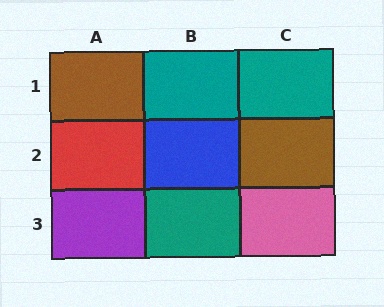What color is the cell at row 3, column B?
Teal.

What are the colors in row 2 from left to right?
Red, blue, brown.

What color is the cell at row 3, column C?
Pink.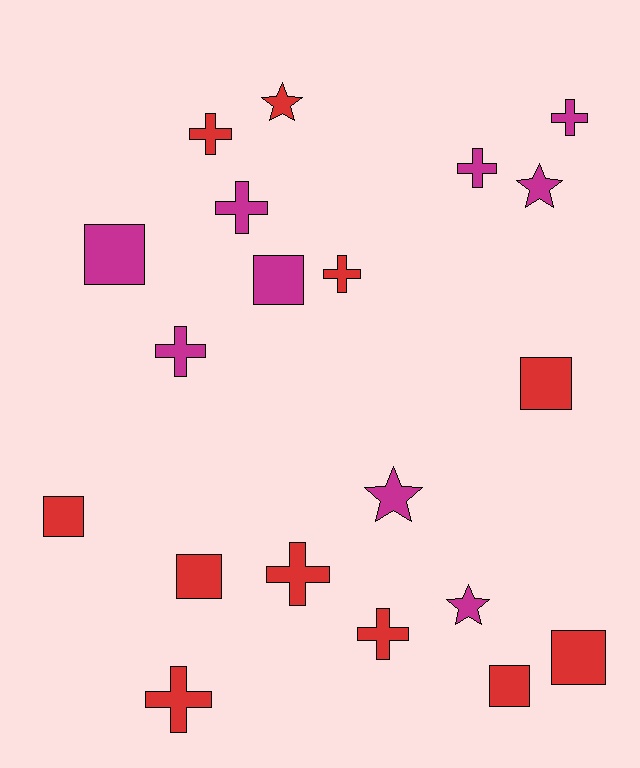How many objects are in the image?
There are 20 objects.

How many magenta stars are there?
There are 3 magenta stars.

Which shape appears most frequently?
Cross, with 9 objects.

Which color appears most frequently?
Red, with 11 objects.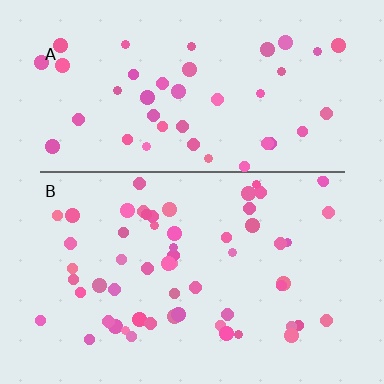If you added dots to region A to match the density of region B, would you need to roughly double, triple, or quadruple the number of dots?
Approximately double.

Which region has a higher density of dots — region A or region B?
B (the bottom).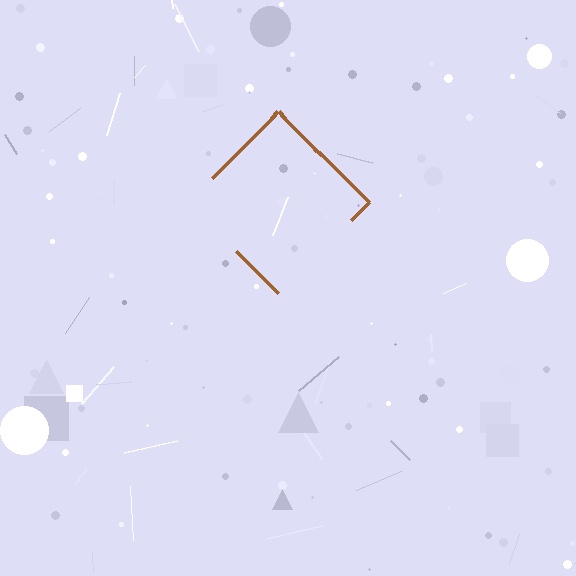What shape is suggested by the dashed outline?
The dashed outline suggests a diamond.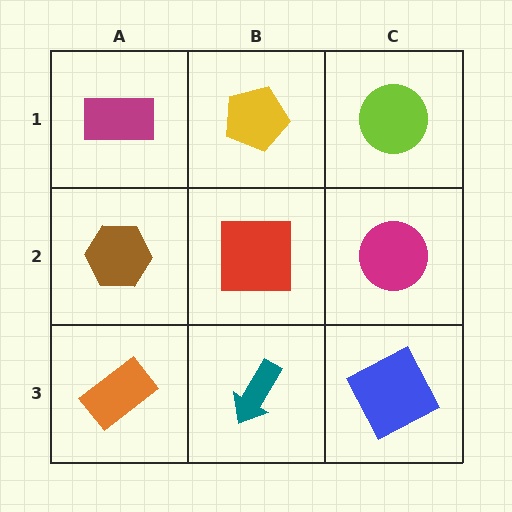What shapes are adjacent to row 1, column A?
A brown hexagon (row 2, column A), a yellow pentagon (row 1, column B).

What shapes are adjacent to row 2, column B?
A yellow pentagon (row 1, column B), a teal arrow (row 3, column B), a brown hexagon (row 2, column A), a magenta circle (row 2, column C).